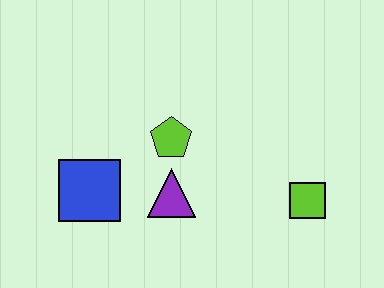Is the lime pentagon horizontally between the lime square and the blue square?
Yes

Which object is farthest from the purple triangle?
The lime square is farthest from the purple triangle.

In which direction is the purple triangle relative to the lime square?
The purple triangle is to the left of the lime square.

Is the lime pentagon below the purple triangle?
No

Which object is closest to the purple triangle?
The lime pentagon is closest to the purple triangle.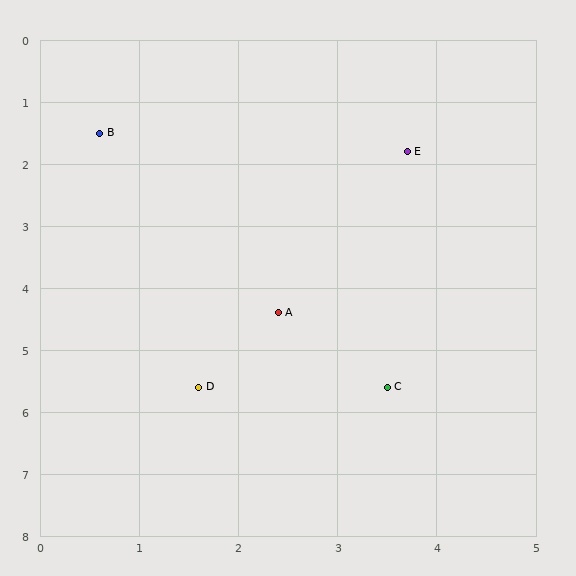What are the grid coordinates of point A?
Point A is at approximately (2.4, 4.4).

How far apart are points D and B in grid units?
Points D and B are about 4.2 grid units apart.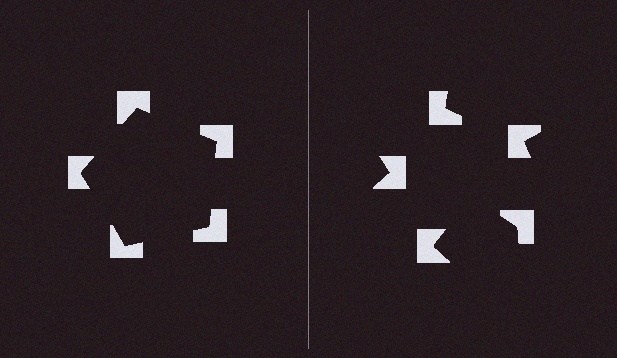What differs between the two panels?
The notched squares are positioned identically on both sides; only the wedge orientations differ. On the left they align to a pentagon; on the right they are misaligned.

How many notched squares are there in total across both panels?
10 — 5 on each side.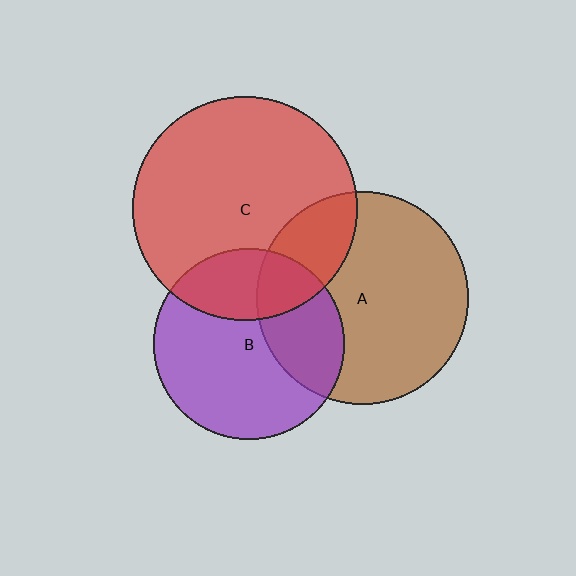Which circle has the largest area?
Circle C (red).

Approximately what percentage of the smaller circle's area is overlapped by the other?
Approximately 20%.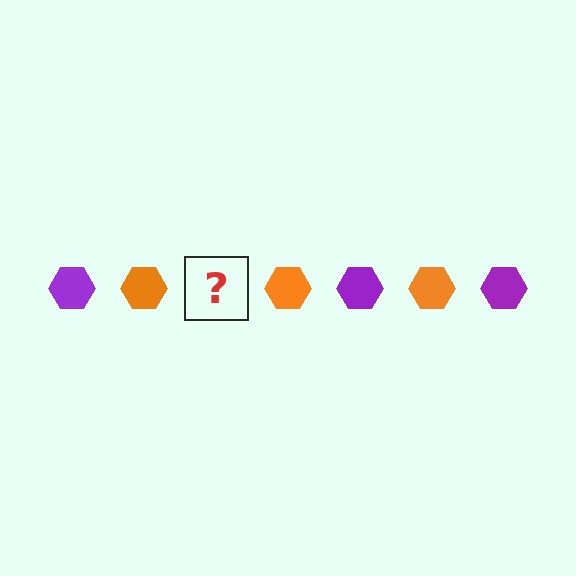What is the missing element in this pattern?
The missing element is a purple hexagon.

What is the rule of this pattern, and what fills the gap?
The rule is that the pattern cycles through purple, orange hexagons. The gap should be filled with a purple hexagon.